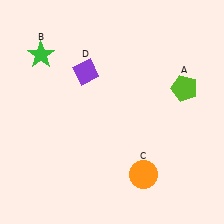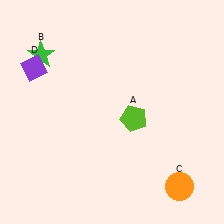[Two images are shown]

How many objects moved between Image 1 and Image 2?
3 objects moved between the two images.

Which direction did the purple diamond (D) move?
The purple diamond (D) moved left.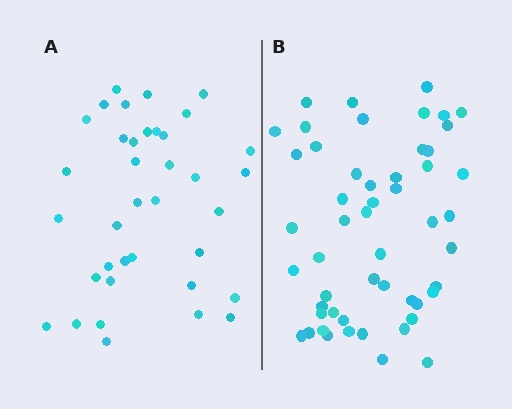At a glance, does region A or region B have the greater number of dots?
Region B (the right region) has more dots.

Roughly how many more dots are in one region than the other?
Region B has approximately 15 more dots than region A.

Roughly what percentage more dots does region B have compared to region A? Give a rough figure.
About 40% more.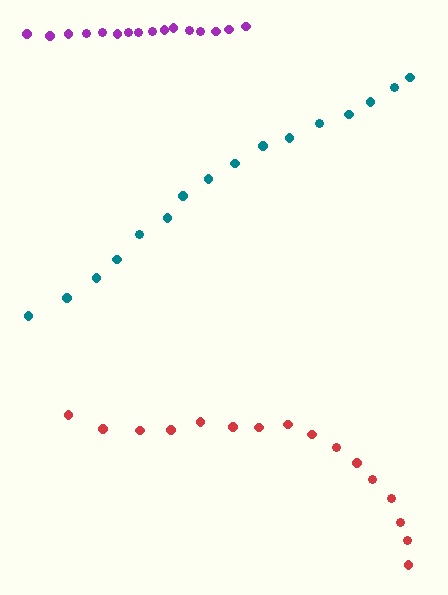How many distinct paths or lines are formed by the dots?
There are 3 distinct paths.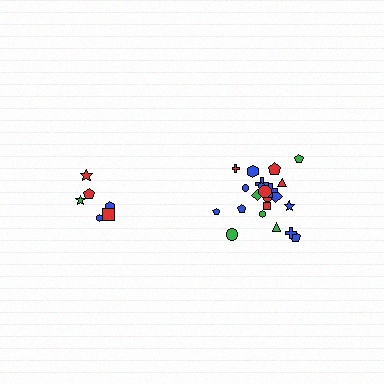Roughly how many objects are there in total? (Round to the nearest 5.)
Roughly 30 objects in total.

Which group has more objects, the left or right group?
The right group.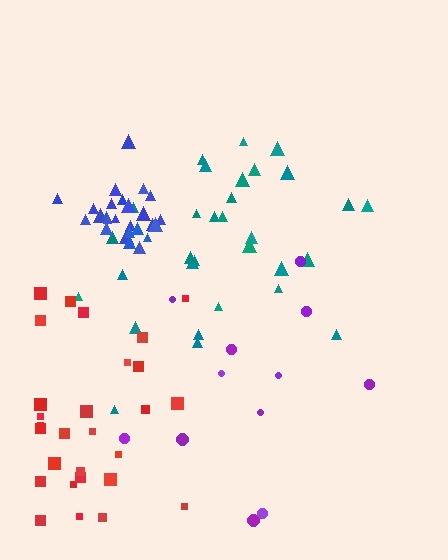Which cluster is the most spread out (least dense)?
Purple.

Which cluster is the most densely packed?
Blue.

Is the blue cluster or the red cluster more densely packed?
Blue.